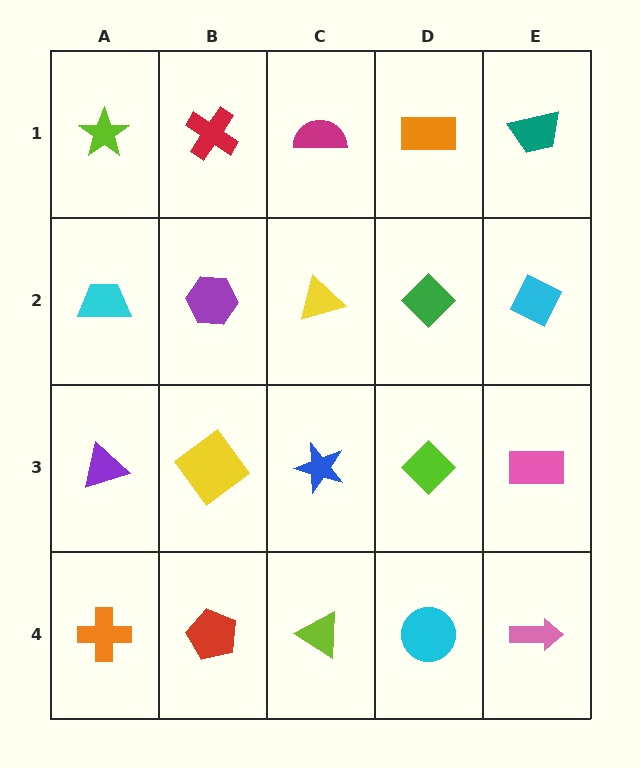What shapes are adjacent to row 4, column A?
A purple triangle (row 3, column A), a red pentagon (row 4, column B).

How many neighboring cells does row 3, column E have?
3.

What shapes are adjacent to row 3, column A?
A cyan trapezoid (row 2, column A), an orange cross (row 4, column A), a yellow diamond (row 3, column B).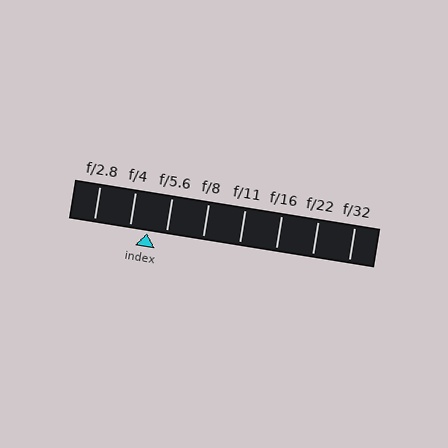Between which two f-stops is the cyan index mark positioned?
The index mark is between f/4 and f/5.6.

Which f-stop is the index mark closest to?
The index mark is closest to f/4.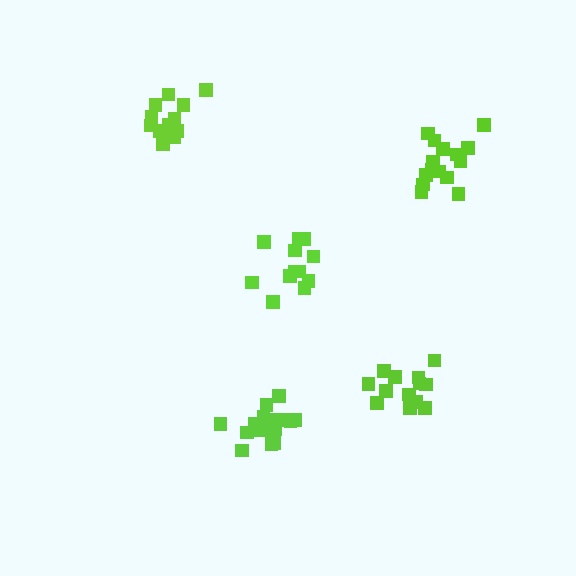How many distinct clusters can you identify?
There are 5 distinct clusters.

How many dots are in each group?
Group 1: 16 dots, Group 2: 12 dots, Group 3: 13 dots, Group 4: 17 dots, Group 5: 13 dots (71 total).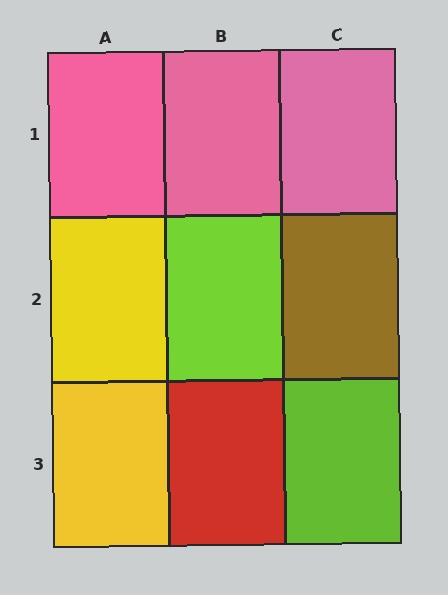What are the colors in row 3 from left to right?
Yellow, red, lime.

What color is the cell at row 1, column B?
Pink.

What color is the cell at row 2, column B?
Lime.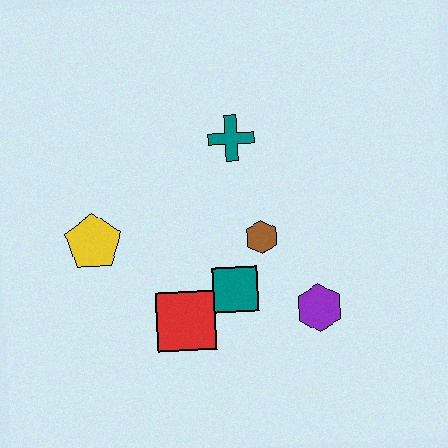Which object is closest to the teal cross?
The brown hexagon is closest to the teal cross.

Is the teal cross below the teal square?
No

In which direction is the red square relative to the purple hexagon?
The red square is to the left of the purple hexagon.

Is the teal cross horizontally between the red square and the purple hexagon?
Yes